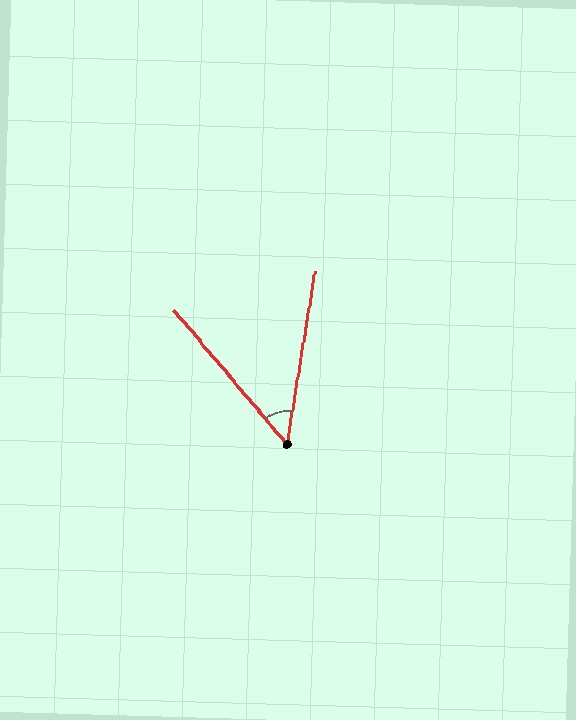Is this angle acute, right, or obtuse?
It is acute.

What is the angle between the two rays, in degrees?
Approximately 49 degrees.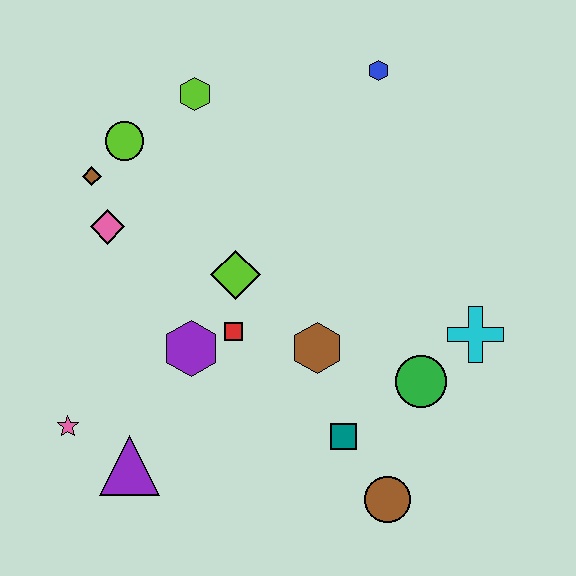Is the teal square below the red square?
Yes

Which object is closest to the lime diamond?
The red square is closest to the lime diamond.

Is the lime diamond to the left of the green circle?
Yes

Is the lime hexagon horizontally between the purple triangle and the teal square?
Yes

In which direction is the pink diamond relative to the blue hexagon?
The pink diamond is to the left of the blue hexagon.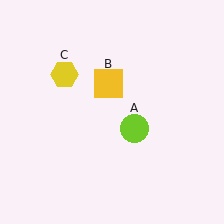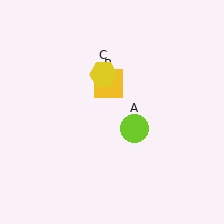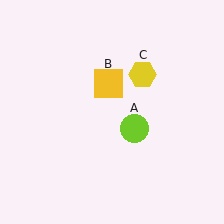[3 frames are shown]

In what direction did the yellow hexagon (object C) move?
The yellow hexagon (object C) moved right.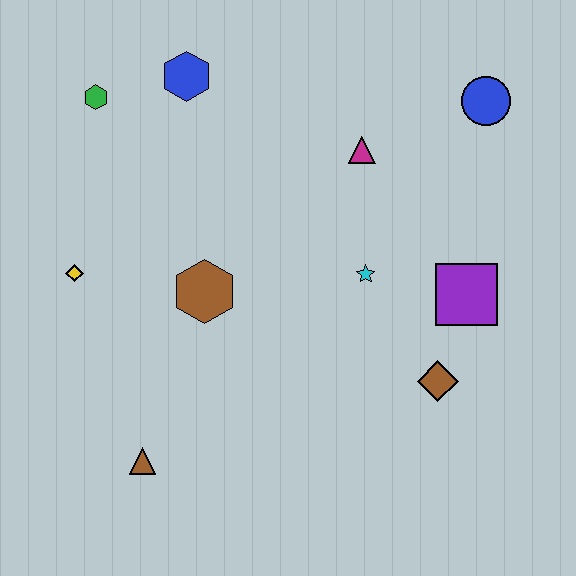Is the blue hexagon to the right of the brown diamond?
No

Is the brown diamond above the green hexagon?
No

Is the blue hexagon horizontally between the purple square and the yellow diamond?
Yes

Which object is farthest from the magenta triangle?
The brown triangle is farthest from the magenta triangle.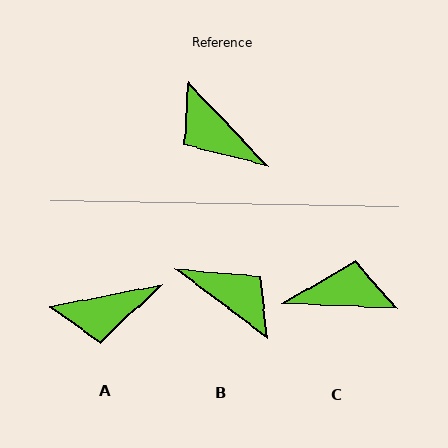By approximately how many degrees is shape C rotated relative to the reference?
Approximately 137 degrees clockwise.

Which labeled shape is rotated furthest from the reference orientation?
B, about 171 degrees away.